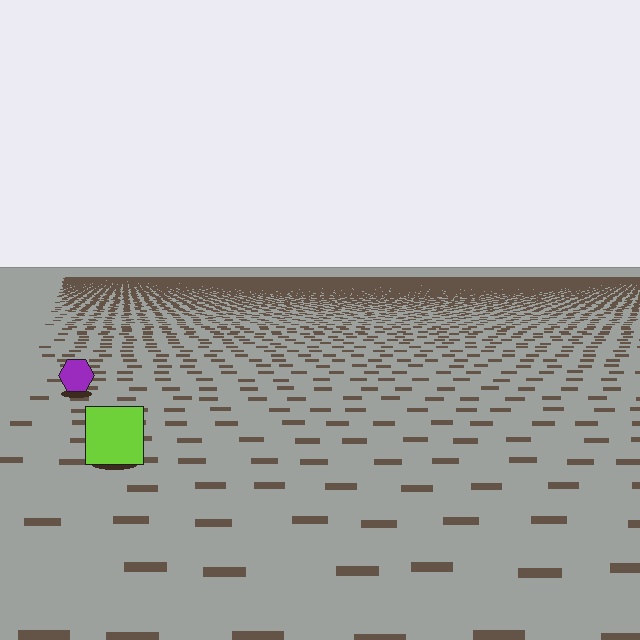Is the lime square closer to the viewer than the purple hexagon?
Yes. The lime square is closer — you can tell from the texture gradient: the ground texture is coarser near it.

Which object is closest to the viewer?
The lime square is closest. The texture marks near it are larger and more spread out.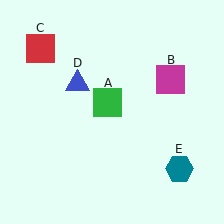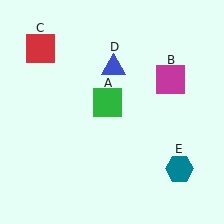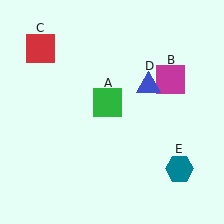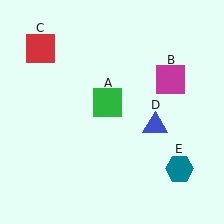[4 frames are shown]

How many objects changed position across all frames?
1 object changed position: blue triangle (object D).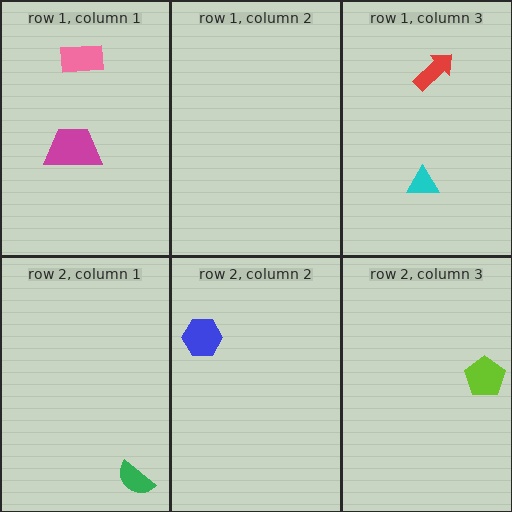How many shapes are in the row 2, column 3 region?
1.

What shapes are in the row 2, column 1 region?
The green semicircle.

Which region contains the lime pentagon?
The row 2, column 3 region.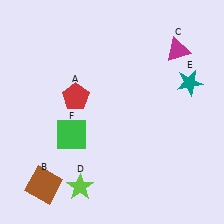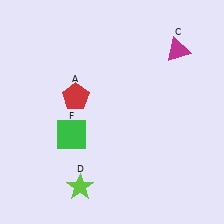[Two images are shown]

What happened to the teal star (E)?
The teal star (E) was removed in Image 2. It was in the top-right area of Image 1.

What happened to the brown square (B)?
The brown square (B) was removed in Image 2. It was in the bottom-left area of Image 1.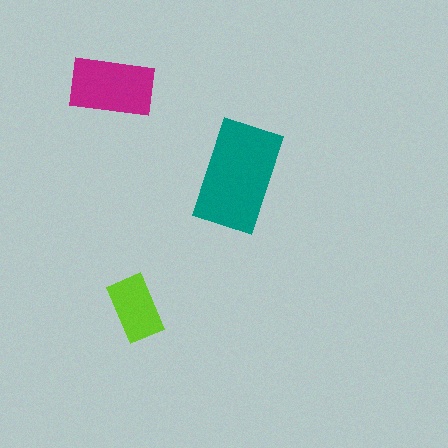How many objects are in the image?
There are 3 objects in the image.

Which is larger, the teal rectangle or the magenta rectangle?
The teal one.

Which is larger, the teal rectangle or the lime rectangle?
The teal one.